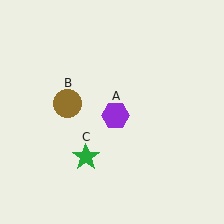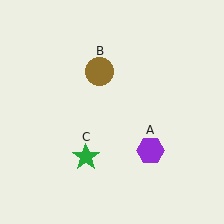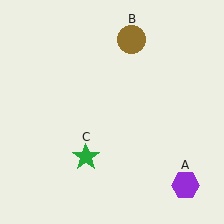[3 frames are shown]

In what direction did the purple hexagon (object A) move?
The purple hexagon (object A) moved down and to the right.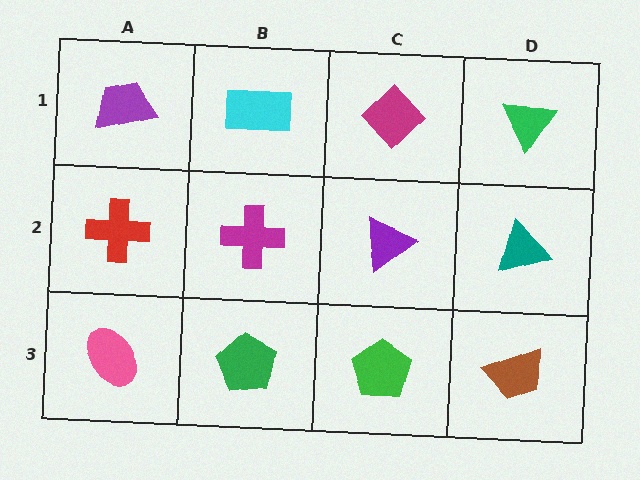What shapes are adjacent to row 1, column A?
A red cross (row 2, column A), a cyan rectangle (row 1, column B).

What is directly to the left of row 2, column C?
A magenta cross.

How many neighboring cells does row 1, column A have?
2.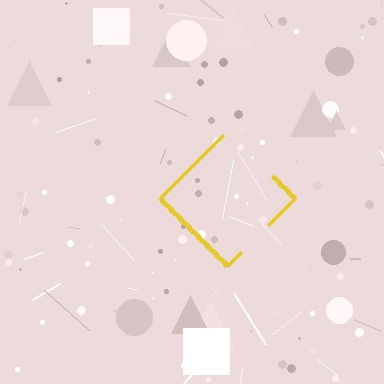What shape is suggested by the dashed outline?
The dashed outline suggests a diamond.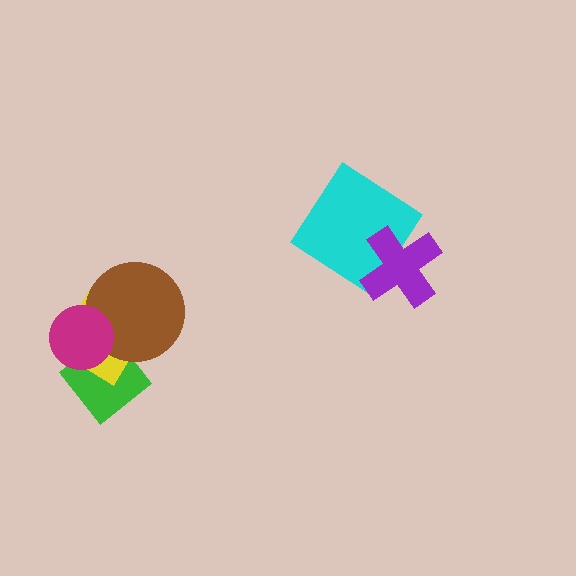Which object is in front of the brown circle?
The magenta circle is in front of the brown circle.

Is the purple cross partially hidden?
No, no other shape covers it.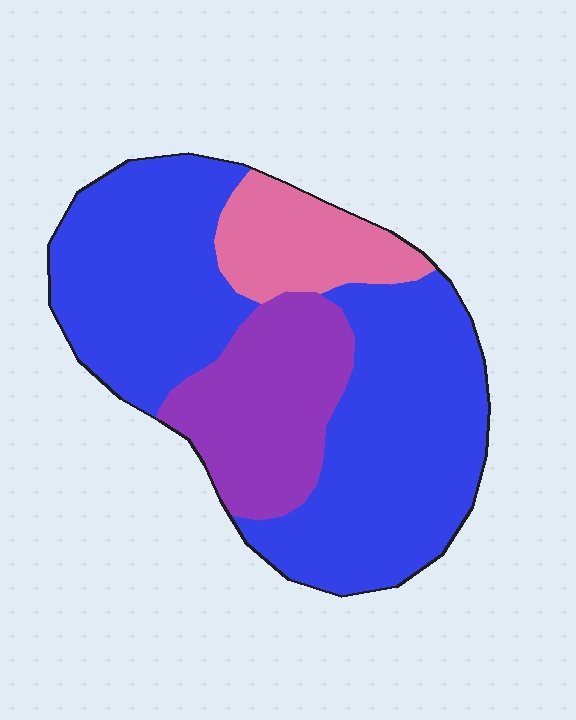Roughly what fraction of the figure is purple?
Purple takes up about one fifth (1/5) of the figure.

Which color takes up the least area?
Pink, at roughly 15%.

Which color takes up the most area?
Blue, at roughly 65%.